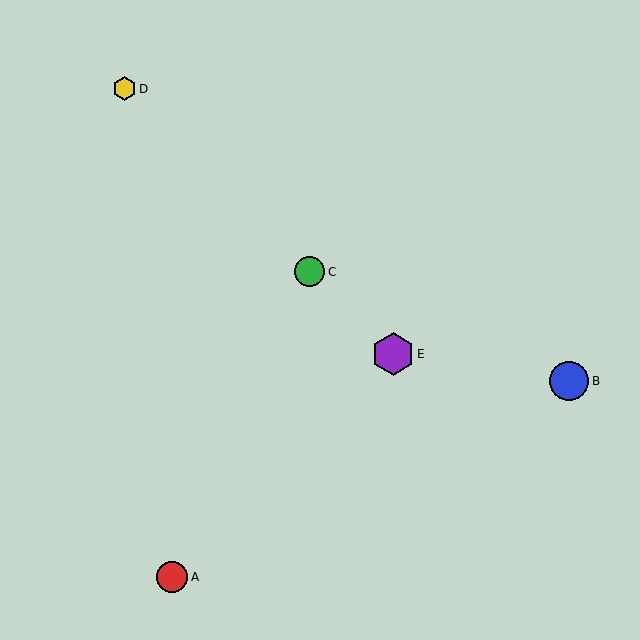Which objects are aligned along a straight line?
Objects C, D, E are aligned along a straight line.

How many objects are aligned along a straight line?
3 objects (C, D, E) are aligned along a straight line.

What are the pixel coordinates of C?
Object C is at (310, 272).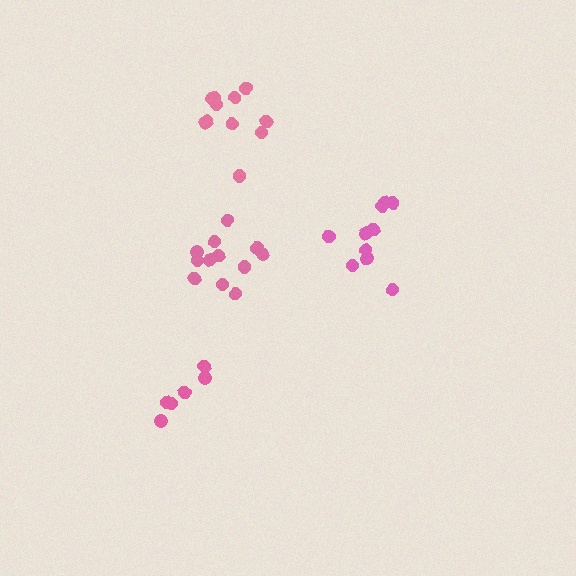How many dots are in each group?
Group 1: 12 dots, Group 2: 11 dots, Group 3: 6 dots, Group 4: 10 dots (39 total).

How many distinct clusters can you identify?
There are 4 distinct clusters.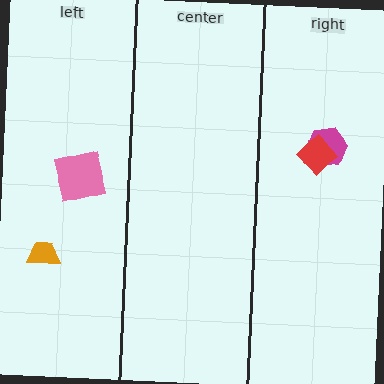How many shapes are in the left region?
2.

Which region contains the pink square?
The left region.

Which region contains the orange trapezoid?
The left region.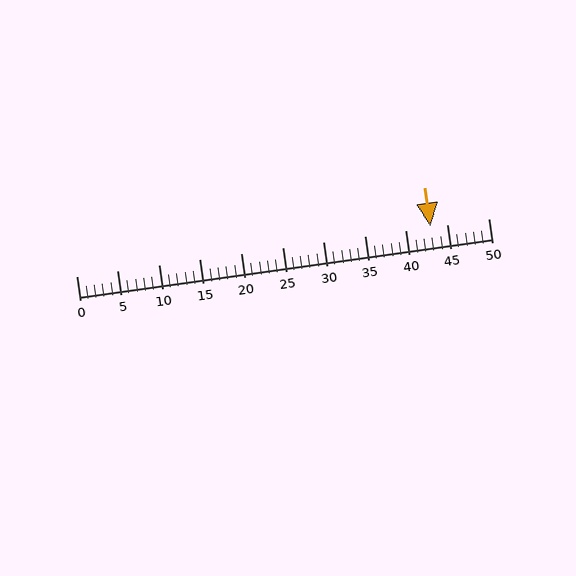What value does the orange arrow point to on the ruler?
The orange arrow points to approximately 43.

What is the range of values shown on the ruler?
The ruler shows values from 0 to 50.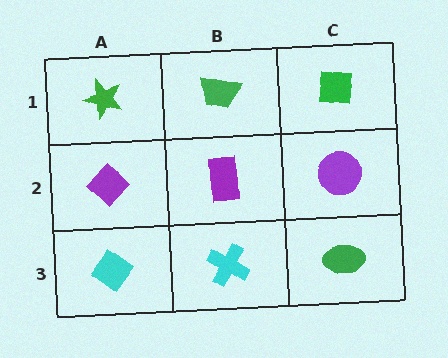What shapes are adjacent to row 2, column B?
A green trapezoid (row 1, column B), a cyan cross (row 3, column B), a purple diamond (row 2, column A), a purple circle (row 2, column C).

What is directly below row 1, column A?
A purple diamond.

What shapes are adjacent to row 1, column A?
A purple diamond (row 2, column A), a green trapezoid (row 1, column B).